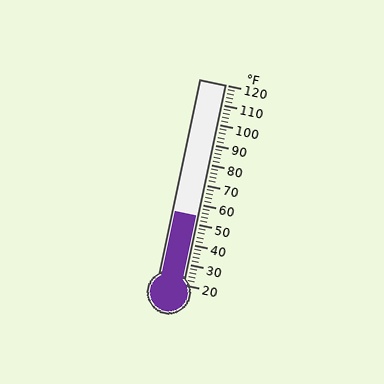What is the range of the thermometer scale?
The thermometer scale ranges from 20°F to 120°F.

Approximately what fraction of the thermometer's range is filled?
The thermometer is filled to approximately 35% of its range.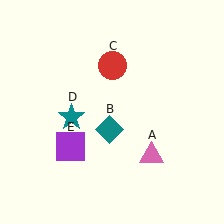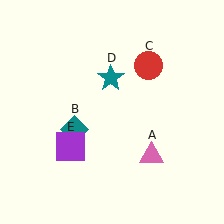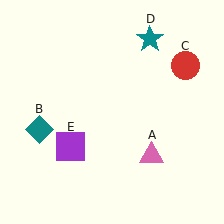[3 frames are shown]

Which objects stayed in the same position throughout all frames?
Pink triangle (object A) and purple square (object E) remained stationary.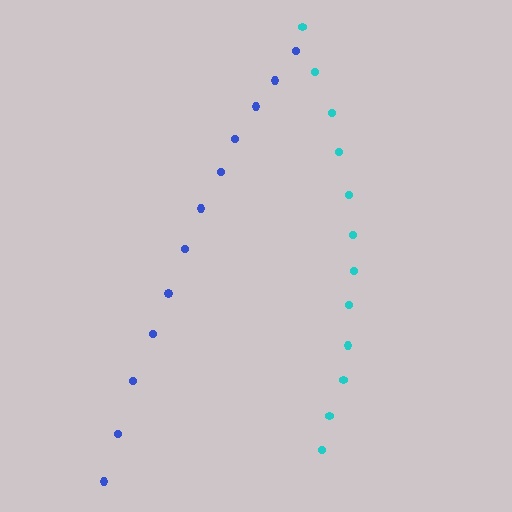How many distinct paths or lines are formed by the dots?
There are 2 distinct paths.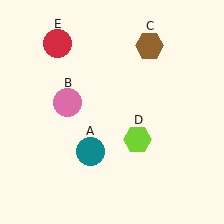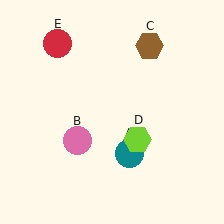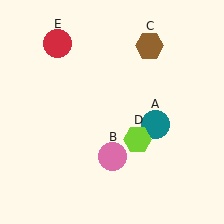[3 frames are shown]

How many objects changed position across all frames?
2 objects changed position: teal circle (object A), pink circle (object B).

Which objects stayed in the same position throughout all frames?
Brown hexagon (object C) and lime hexagon (object D) and red circle (object E) remained stationary.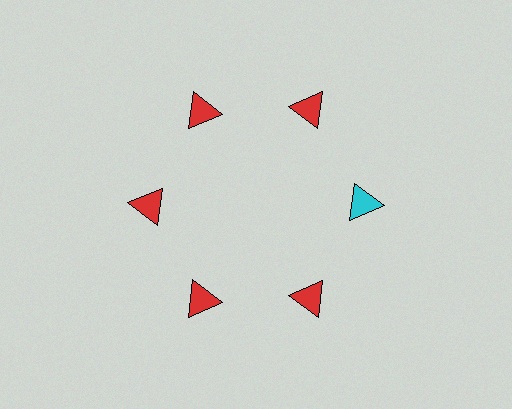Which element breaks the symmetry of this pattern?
The cyan triangle at roughly the 3 o'clock position breaks the symmetry. All other shapes are red triangles.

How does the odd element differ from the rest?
It has a different color: cyan instead of red.